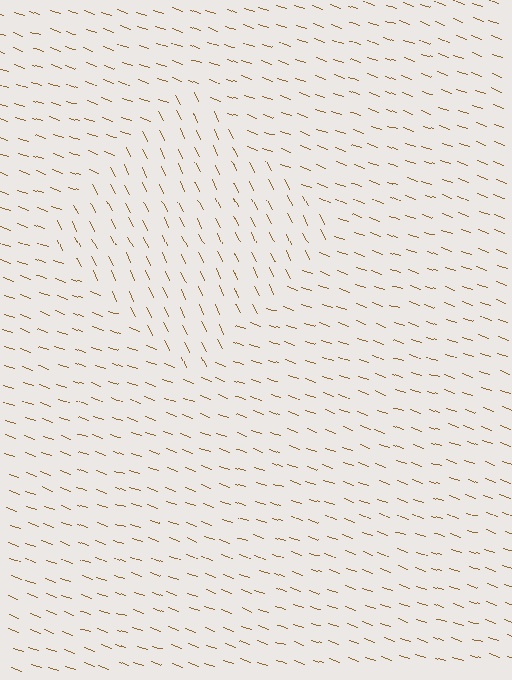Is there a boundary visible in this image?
Yes, there is a texture boundary formed by a change in line orientation.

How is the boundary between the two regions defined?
The boundary is defined purely by a change in line orientation (approximately 45 degrees difference). All lines are the same color and thickness.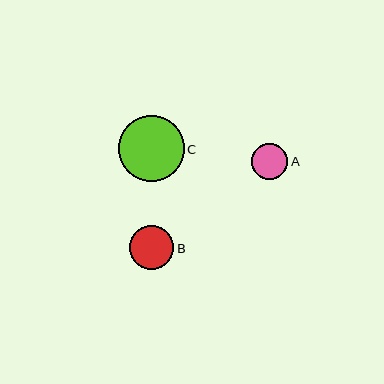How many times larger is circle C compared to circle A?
Circle C is approximately 1.8 times the size of circle A.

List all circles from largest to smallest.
From largest to smallest: C, B, A.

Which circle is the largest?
Circle C is the largest with a size of approximately 66 pixels.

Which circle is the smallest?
Circle A is the smallest with a size of approximately 36 pixels.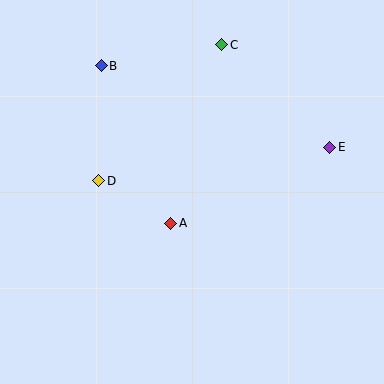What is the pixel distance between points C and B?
The distance between C and B is 122 pixels.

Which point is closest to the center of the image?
Point A at (171, 223) is closest to the center.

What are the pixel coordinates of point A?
Point A is at (171, 223).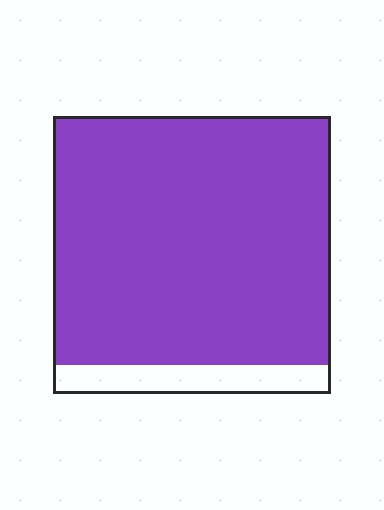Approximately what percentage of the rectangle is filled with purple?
Approximately 90%.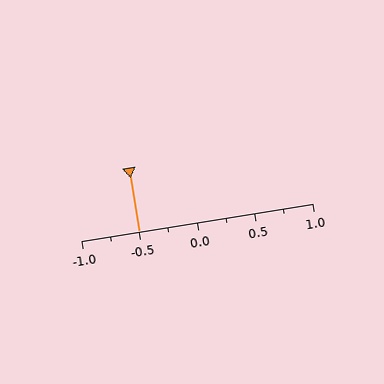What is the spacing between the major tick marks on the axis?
The major ticks are spaced 0.5 apart.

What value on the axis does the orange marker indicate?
The marker indicates approximately -0.5.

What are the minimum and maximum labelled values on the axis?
The axis runs from -1.0 to 1.0.